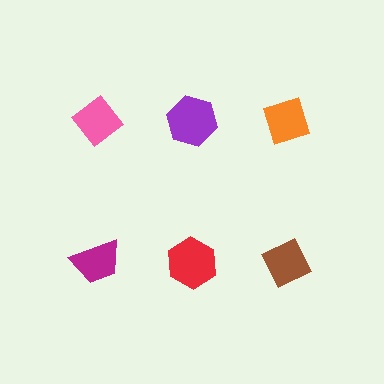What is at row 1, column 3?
An orange diamond.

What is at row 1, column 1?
A pink diamond.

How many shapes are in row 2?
3 shapes.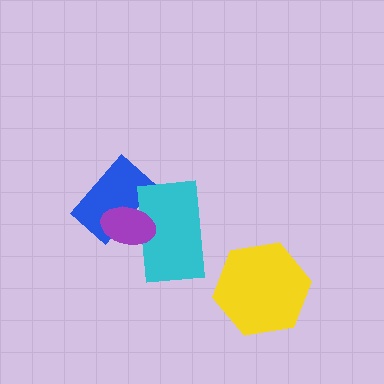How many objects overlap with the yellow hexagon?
0 objects overlap with the yellow hexagon.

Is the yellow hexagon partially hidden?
No, no other shape covers it.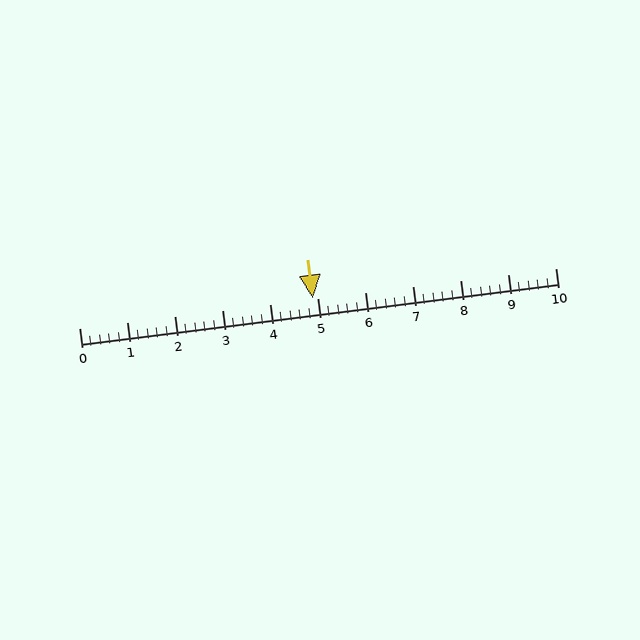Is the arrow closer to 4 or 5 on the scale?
The arrow is closer to 5.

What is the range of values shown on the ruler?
The ruler shows values from 0 to 10.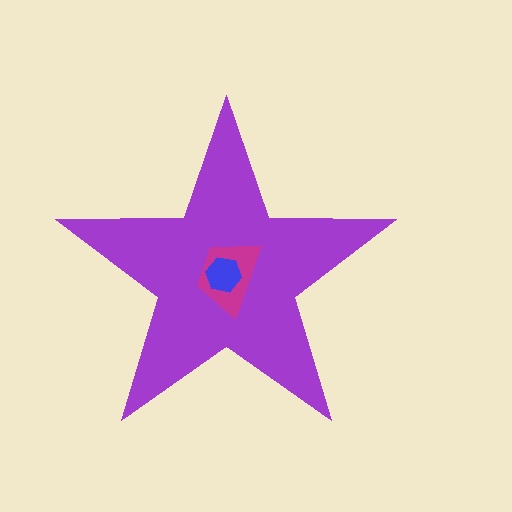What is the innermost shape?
The blue hexagon.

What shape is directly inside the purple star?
The magenta trapezoid.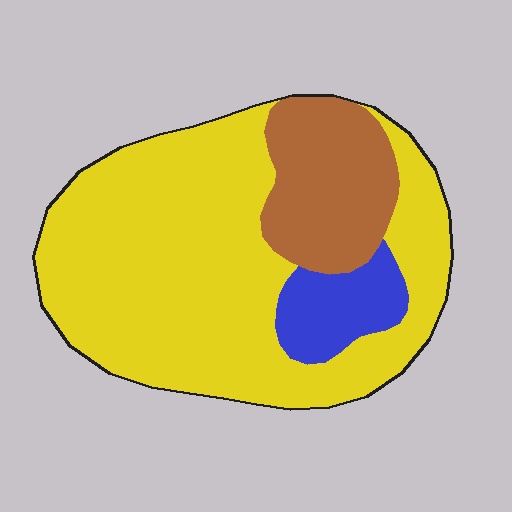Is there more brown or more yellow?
Yellow.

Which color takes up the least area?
Blue, at roughly 10%.